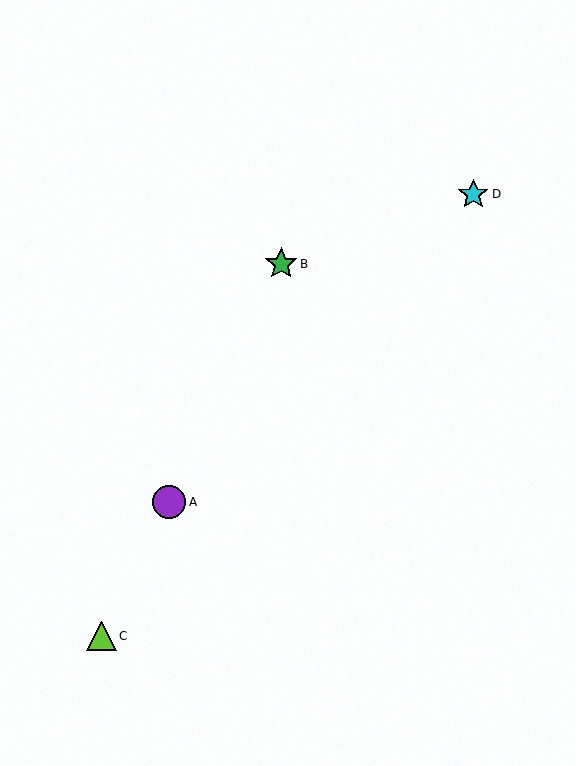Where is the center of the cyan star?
The center of the cyan star is at (473, 194).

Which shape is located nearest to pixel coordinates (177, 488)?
The purple circle (labeled A) at (169, 502) is nearest to that location.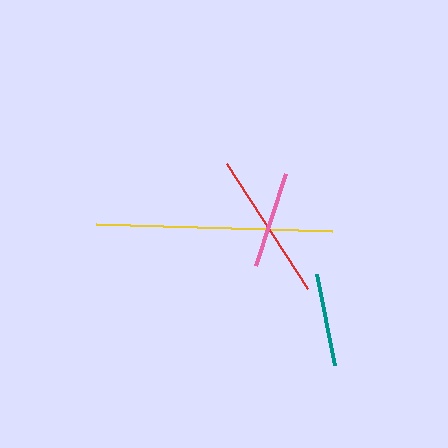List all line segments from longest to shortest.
From longest to shortest: yellow, red, pink, teal.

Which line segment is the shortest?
The teal line is the shortest at approximately 93 pixels.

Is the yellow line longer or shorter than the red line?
The yellow line is longer than the red line.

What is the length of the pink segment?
The pink segment is approximately 97 pixels long.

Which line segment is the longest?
The yellow line is the longest at approximately 236 pixels.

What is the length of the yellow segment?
The yellow segment is approximately 236 pixels long.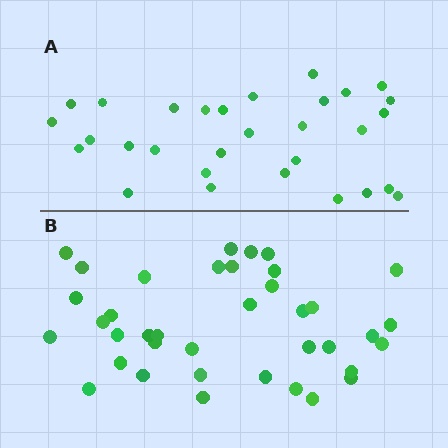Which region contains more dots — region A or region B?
Region B (the bottom region) has more dots.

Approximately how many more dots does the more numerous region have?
Region B has roughly 8 or so more dots than region A.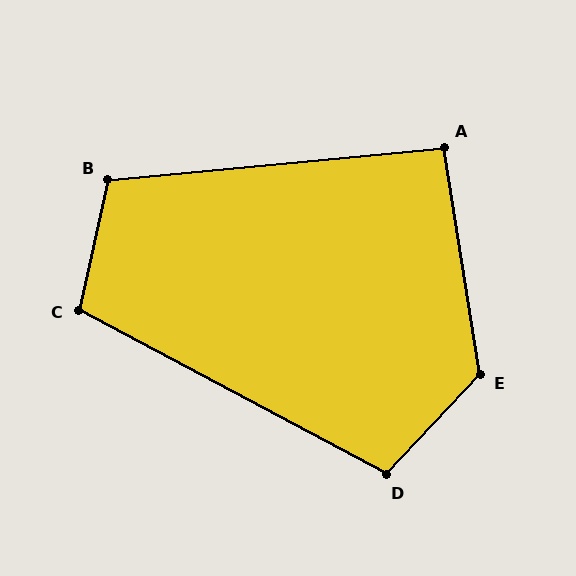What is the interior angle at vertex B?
Approximately 108 degrees (obtuse).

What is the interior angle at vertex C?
Approximately 106 degrees (obtuse).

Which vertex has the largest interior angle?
E, at approximately 128 degrees.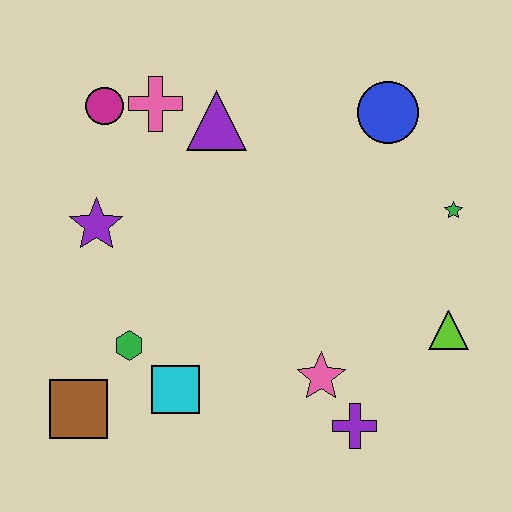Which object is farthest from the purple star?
The lime triangle is farthest from the purple star.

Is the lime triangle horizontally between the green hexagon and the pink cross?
No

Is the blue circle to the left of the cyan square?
No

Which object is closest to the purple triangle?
The pink cross is closest to the purple triangle.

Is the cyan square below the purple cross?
No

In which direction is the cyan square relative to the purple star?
The cyan square is below the purple star.